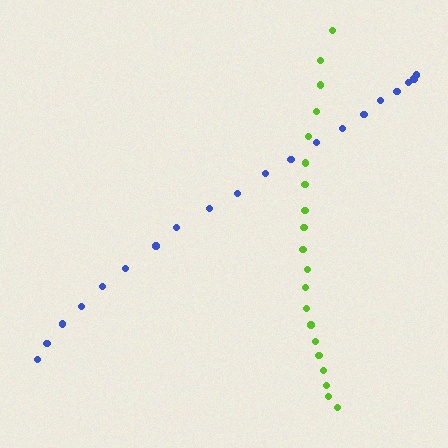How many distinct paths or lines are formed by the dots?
There are 2 distinct paths.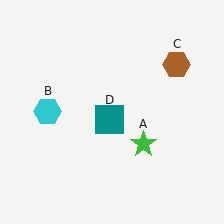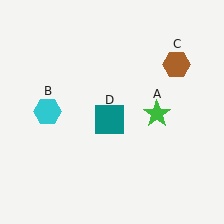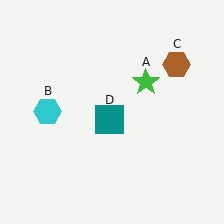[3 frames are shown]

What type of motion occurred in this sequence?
The green star (object A) rotated counterclockwise around the center of the scene.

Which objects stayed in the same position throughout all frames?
Cyan hexagon (object B) and brown hexagon (object C) and teal square (object D) remained stationary.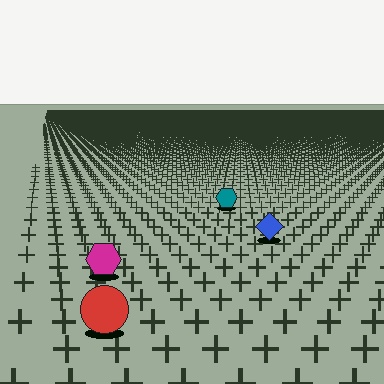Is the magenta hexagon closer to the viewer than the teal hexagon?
Yes. The magenta hexagon is closer — you can tell from the texture gradient: the ground texture is coarser near it.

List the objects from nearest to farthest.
From nearest to farthest: the red circle, the magenta hexagon, the blue diamond, the teal hexagon.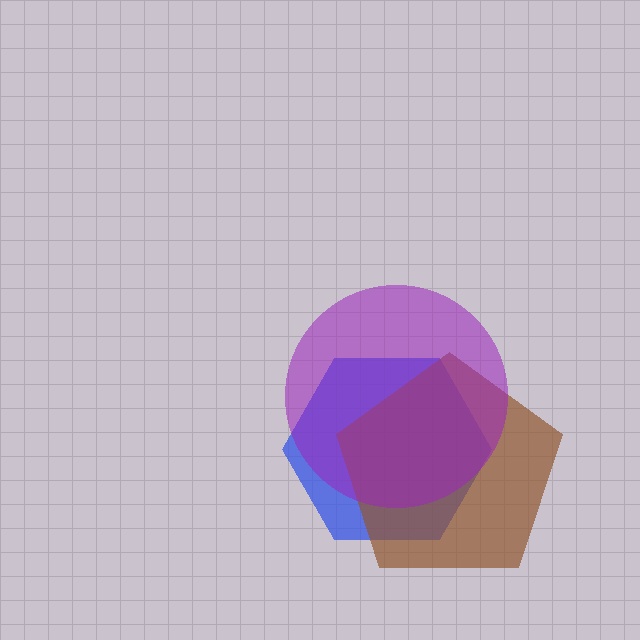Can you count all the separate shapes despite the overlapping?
Yes, there are 3 separate shapes.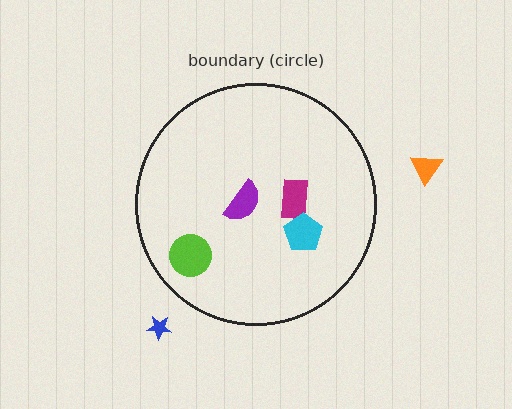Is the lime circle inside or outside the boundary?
Inside.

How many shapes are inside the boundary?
4 inside, 2 outside.